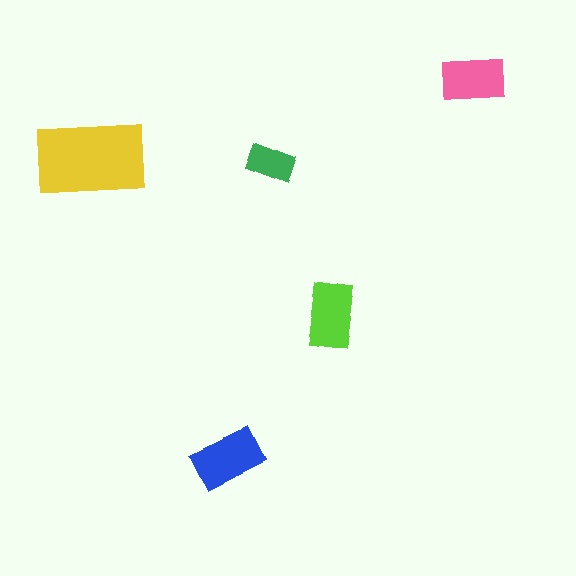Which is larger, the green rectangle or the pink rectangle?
The pink one.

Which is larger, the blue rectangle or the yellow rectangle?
The yellow one.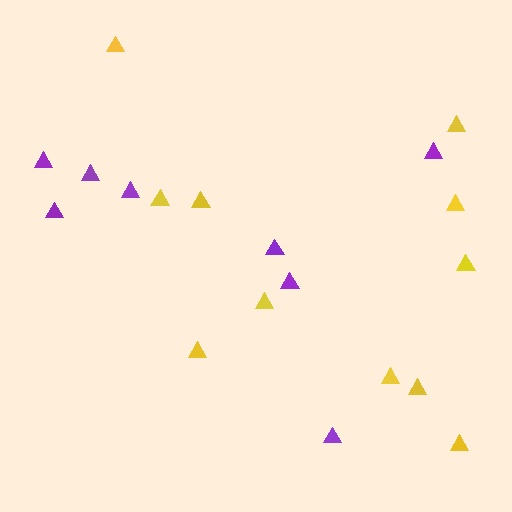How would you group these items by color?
There are 2 groups: one group of purple triangles (8) and one group of yellow triangles (11).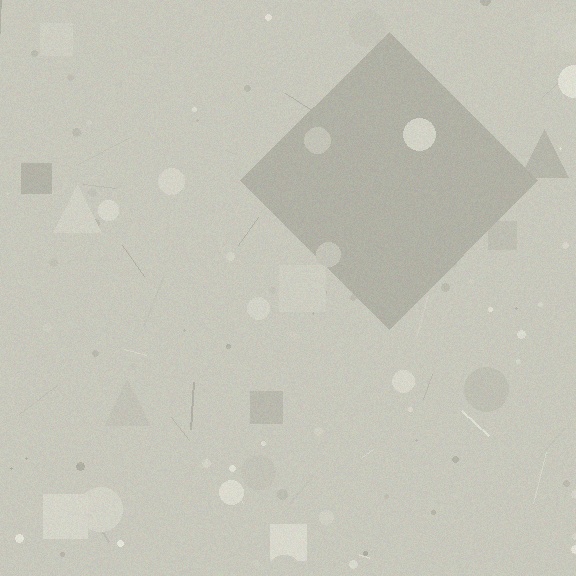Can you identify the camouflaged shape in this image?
The camouflaged shape is a diamond.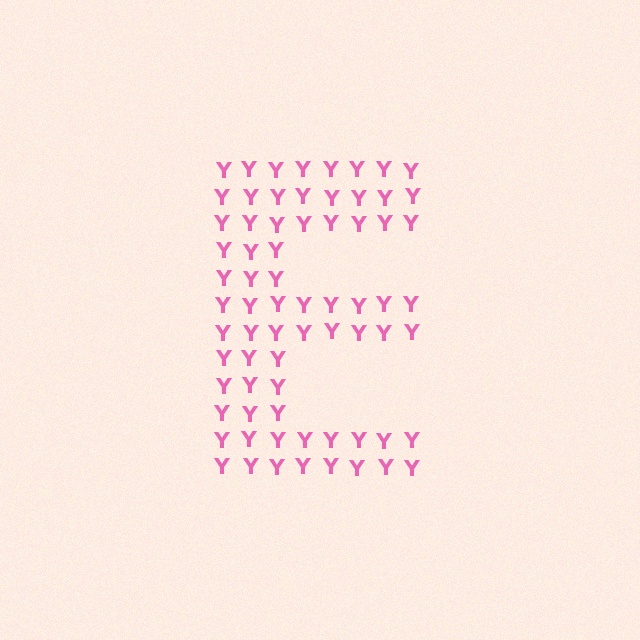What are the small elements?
The small elements are letter Y's.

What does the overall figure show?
The overall figure shows the letter E.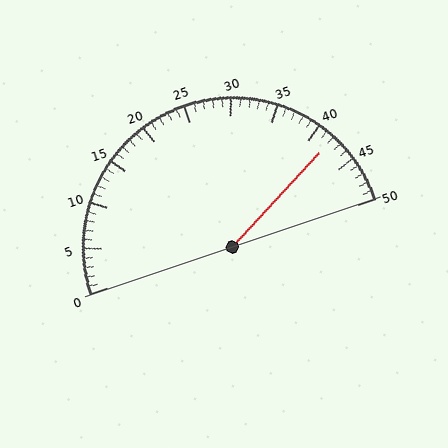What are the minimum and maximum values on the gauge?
The gauge ranges from 0 to 50.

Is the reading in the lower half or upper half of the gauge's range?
The reading is in the upper half of the range (0 to 50).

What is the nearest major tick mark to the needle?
The nearest major tick mark is 40.